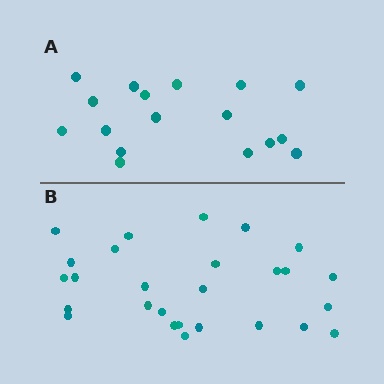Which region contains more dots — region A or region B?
Region B (the bottom region) has more dots.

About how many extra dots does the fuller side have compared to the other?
Region B has roughly 10 or so more dots than region A.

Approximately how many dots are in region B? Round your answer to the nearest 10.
About 30 dots. (The exact count is 27, which rounds to 30.)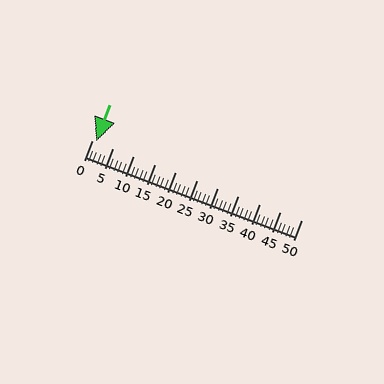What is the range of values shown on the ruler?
The ruler shows values from 0 to 50.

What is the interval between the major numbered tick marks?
The major tick marks are spaced 5 units apart.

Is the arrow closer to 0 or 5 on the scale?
The arrow is closer to 0.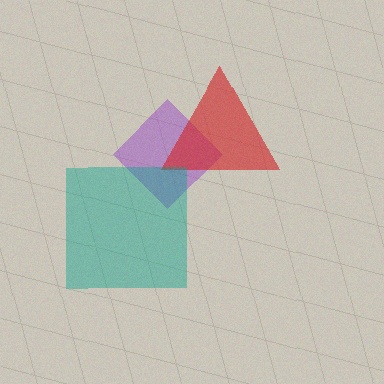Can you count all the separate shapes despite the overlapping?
Yes, there are 3 separate shapes.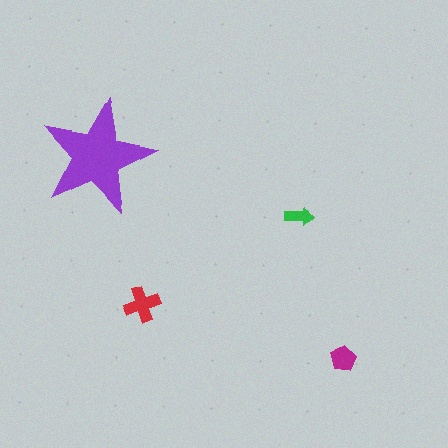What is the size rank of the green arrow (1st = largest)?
4th.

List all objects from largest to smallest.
The purple star, the red cross, the magenta pentagon, the green arrow.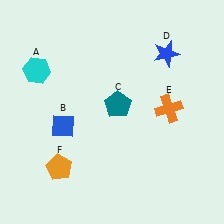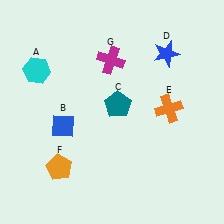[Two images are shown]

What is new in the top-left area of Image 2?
A magenta cross (G) was added in the top-left area of Image 2.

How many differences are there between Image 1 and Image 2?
There is 1 difference between the two images.